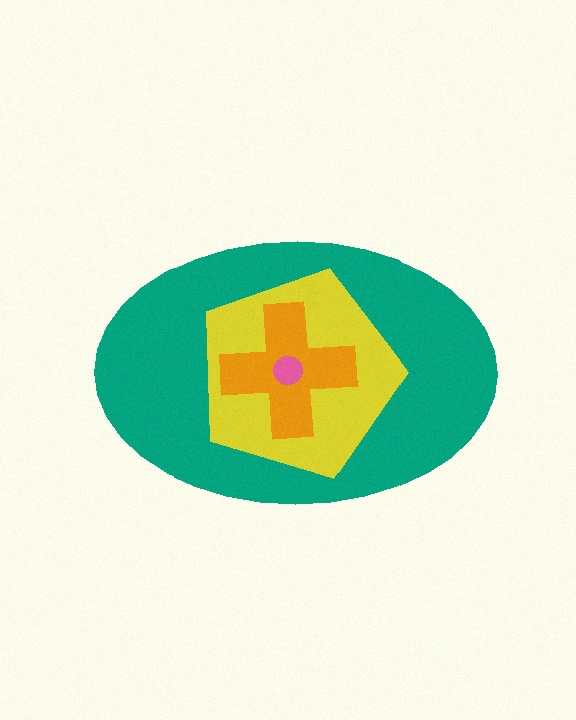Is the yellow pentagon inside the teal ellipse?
Yes.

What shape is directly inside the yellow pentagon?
The orange cross.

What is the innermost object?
The pink circle.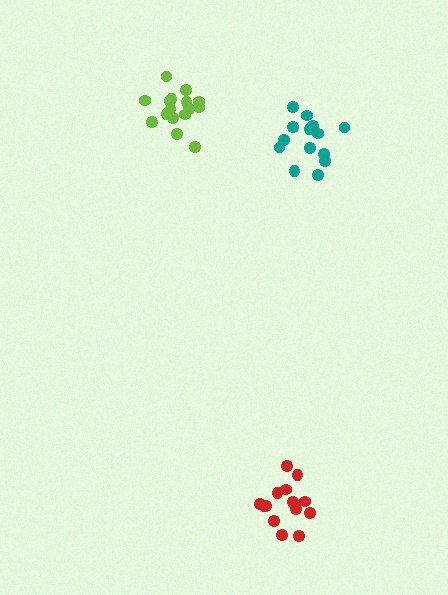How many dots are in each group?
Group 1: 14 dots, Group 2: 14 dots, Group 3: 16 dots (44 total).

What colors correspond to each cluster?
The clusters are colored: red, teal, lime.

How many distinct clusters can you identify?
There are 3 distinct clusters.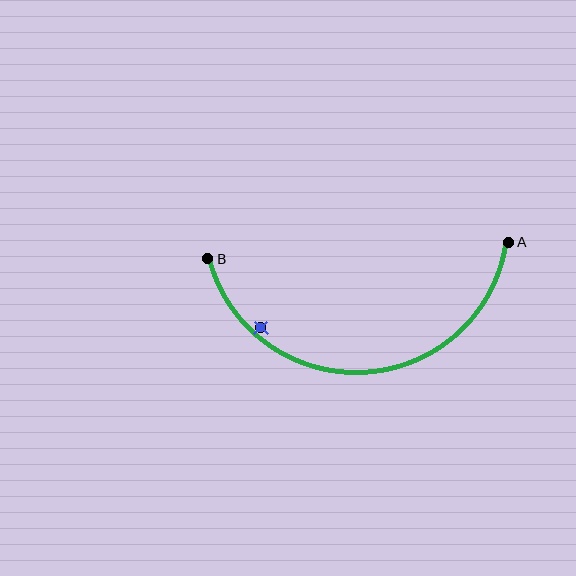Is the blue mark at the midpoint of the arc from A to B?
No — the blue mark does not lie on the arc at all. It sits slightly inside the curve.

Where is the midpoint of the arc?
The arc midpoint is the point on the curve farthest from the straight line joining A and B. It sits below that line.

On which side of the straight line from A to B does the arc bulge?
The arc bulges below the straight line connecting A and B.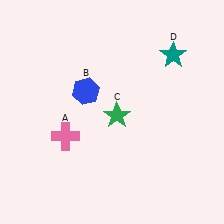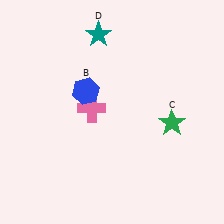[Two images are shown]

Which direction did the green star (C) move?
The green star (C) moved right.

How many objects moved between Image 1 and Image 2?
3 objects moved between the two images.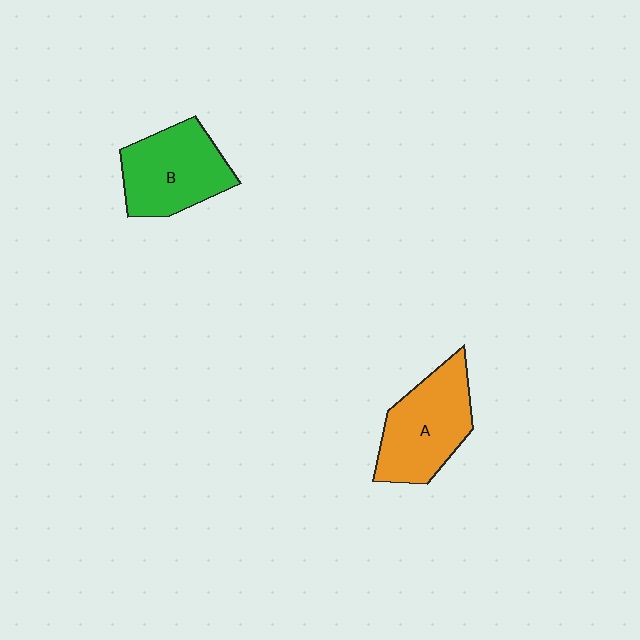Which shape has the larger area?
Shape A (orange).